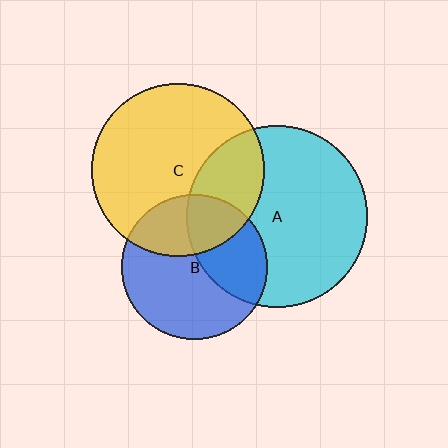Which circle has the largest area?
Circle A (cyan).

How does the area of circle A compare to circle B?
Approximately 1.6 times.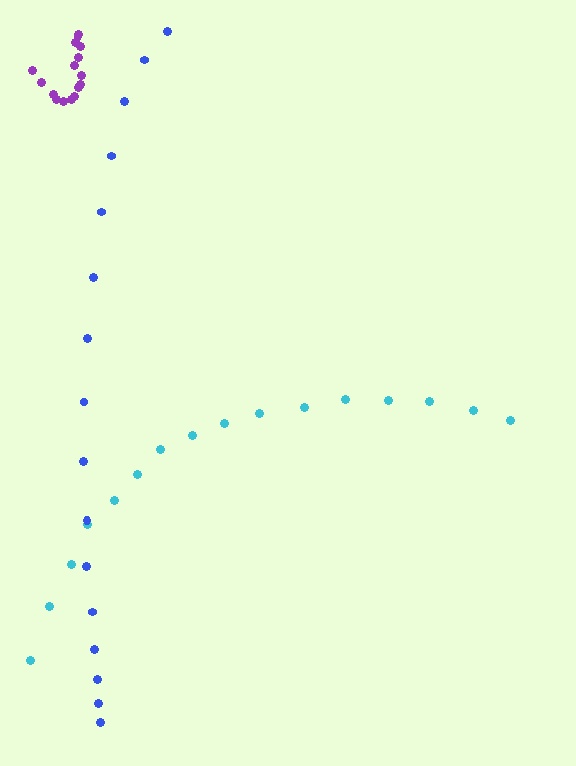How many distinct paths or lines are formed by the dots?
There are 3 distinct paths.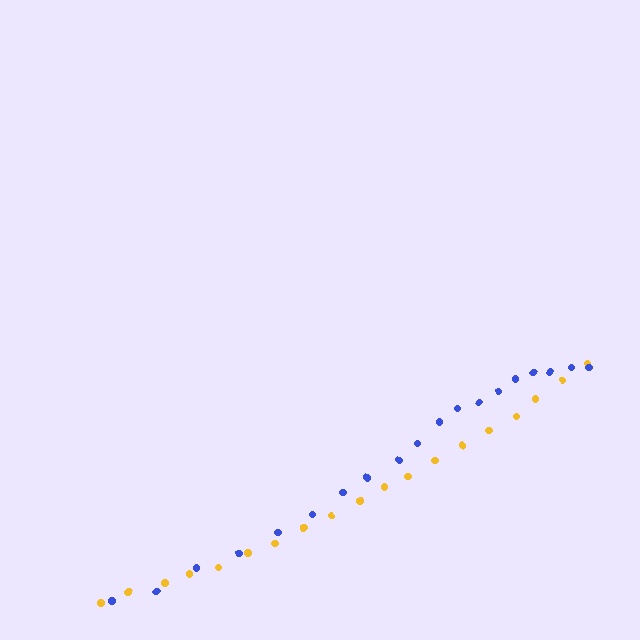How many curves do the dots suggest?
There are 2 distinct paths.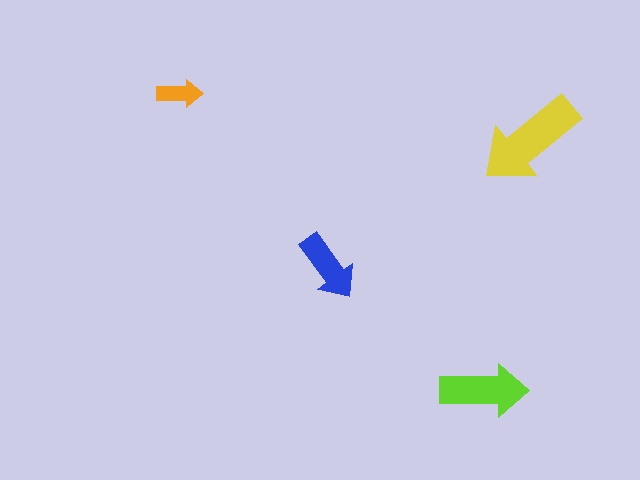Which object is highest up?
The orange arrow is topmost.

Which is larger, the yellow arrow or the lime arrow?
The yellow one.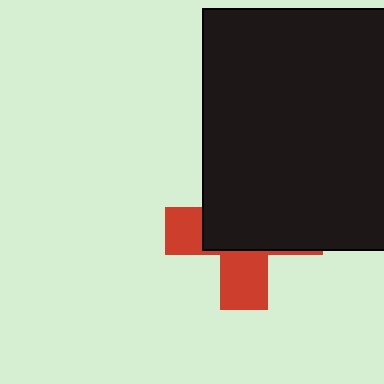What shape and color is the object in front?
The object in front is a black square.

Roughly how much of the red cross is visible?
A small part of it is visible (roughly 37%).